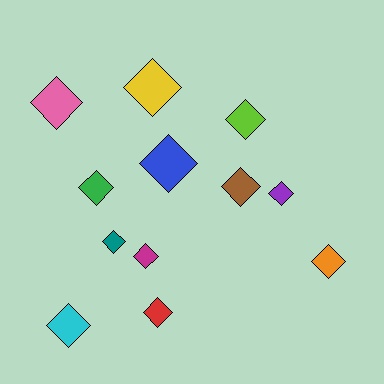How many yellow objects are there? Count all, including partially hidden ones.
There is 1 yellow object.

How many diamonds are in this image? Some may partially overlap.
There are 12 diamonds.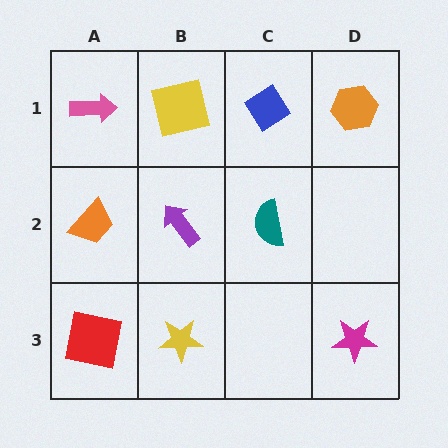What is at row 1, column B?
A yellow square.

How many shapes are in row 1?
4 shapes.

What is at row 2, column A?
An orange trapezoid.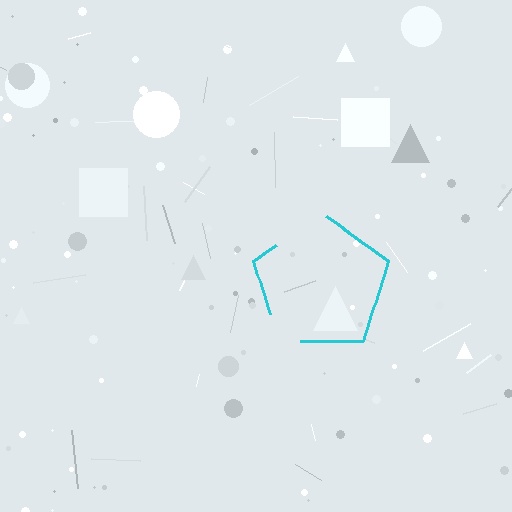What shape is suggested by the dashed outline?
The dashed outline suggests a pentagon.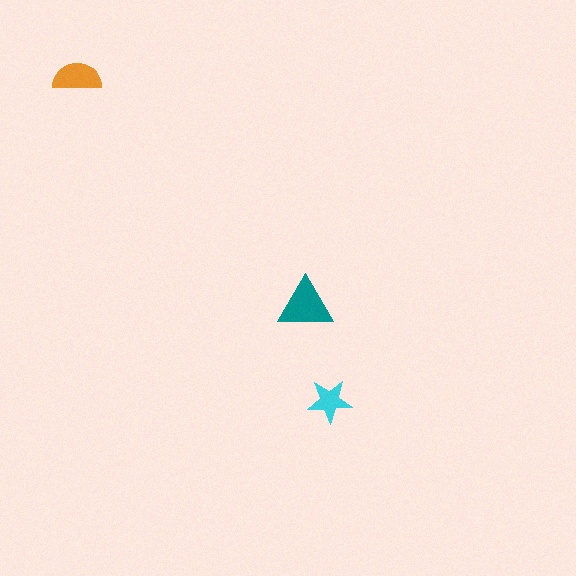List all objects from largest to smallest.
The teal triangle, the orange semicircle, the cyan star.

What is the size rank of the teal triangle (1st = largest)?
1st.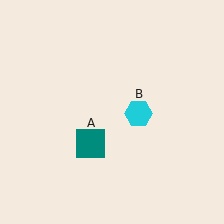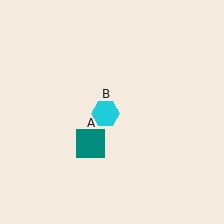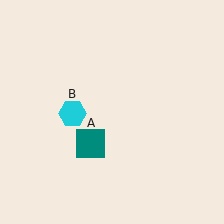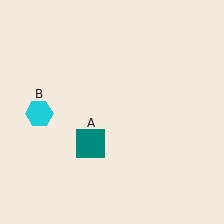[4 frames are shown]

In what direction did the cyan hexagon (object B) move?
The cyan hexagon (object B) moved left.